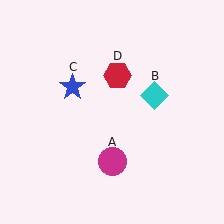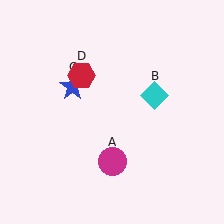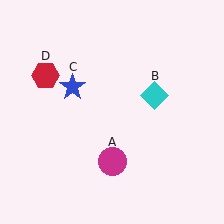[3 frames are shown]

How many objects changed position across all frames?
1 object changed position: red hexagon (object D).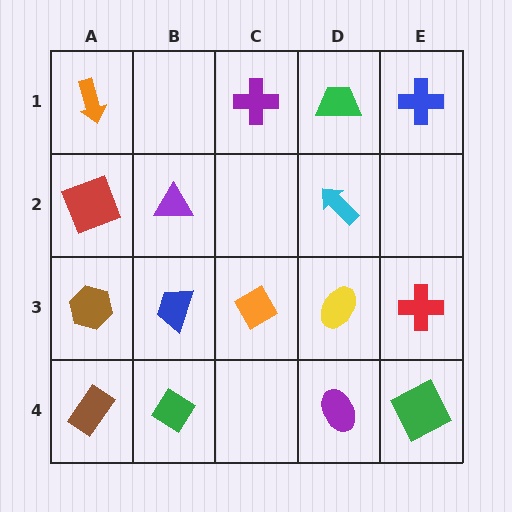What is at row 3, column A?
A brown hexagon.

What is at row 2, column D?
A cyan arrow.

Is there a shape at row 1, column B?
No, that cell is empty.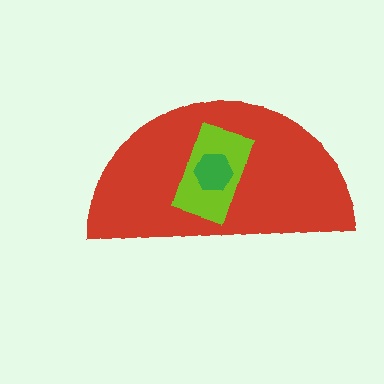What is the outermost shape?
The red semicircle.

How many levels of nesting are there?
3.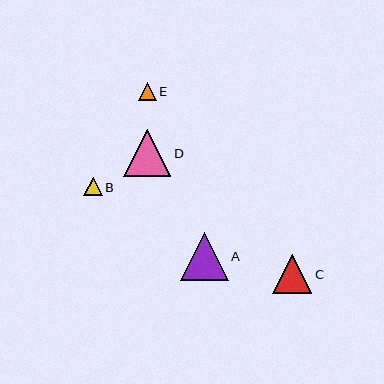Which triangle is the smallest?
Triangle E is the smallest with a size of approximately 18 pixels.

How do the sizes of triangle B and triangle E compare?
Triangle B and triangle E are approximately the same size.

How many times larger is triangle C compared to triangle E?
Triangle C is approximately 2.2 times the size of triangle E.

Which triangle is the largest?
Triangle A is the largest with a size of approximately 48 pixels.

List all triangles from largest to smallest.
From largest to smallest: A, D, C, B, E.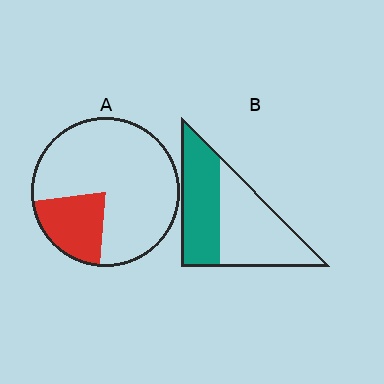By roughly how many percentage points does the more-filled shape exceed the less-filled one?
By roughly 25 percentage points (B over A).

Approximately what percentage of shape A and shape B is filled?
A is approximately 20% and B is approximately 45%.